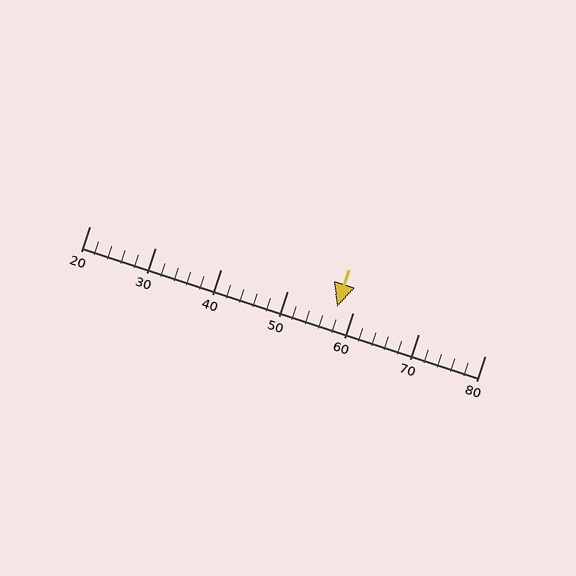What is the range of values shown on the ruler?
The ruler shows values from 20 to 80.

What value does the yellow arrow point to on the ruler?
The yellow arrow points to approximately 58.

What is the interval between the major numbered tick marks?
The major tick marks are spaced 10 units apart.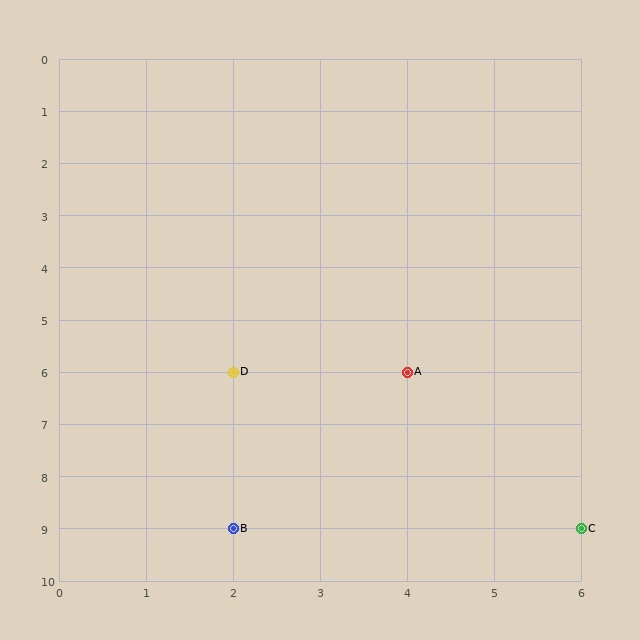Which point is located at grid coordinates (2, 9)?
Point B is at (2, 9).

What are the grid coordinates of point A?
Point A is at grid coordinates (4, 6).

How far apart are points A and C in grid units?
Points A and C are 2 columns and 3 rows apart (about 3.6 grid units diagonally).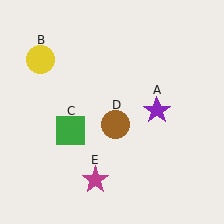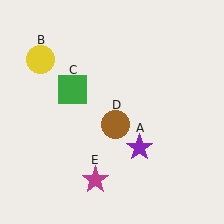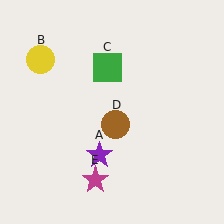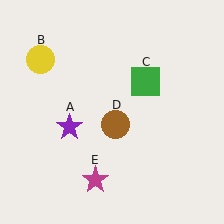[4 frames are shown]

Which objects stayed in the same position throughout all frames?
Yellow circle (object B) and brown circle (object D) and magenta star (object E) remained stationary.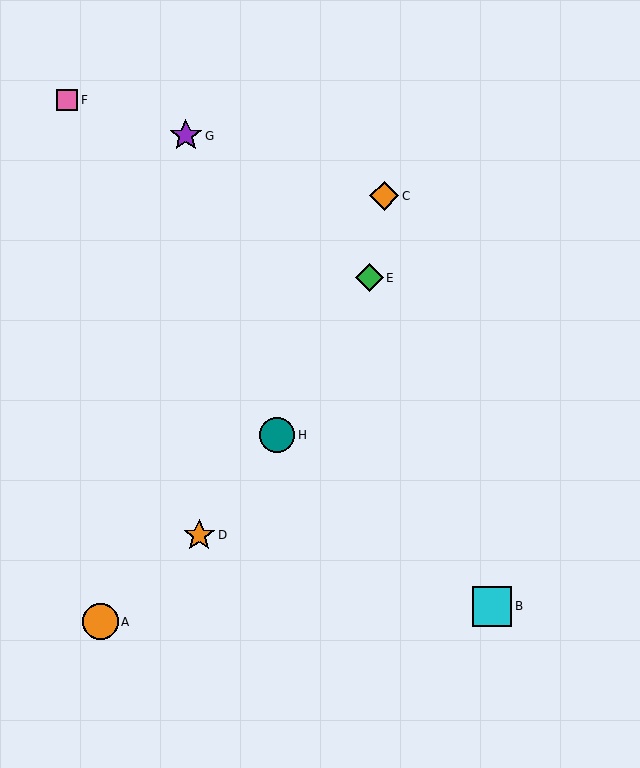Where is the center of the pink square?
The center of the pink square is at (67, 100).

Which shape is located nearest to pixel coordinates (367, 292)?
The green diamond (labeled E) at (369, 278) is nearest to that location.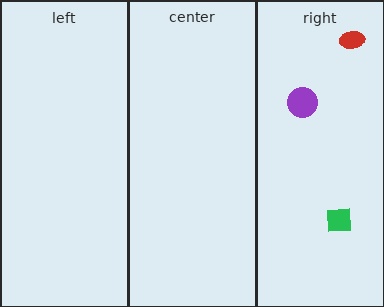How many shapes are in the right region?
3.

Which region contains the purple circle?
The right region.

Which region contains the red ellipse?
The right region.